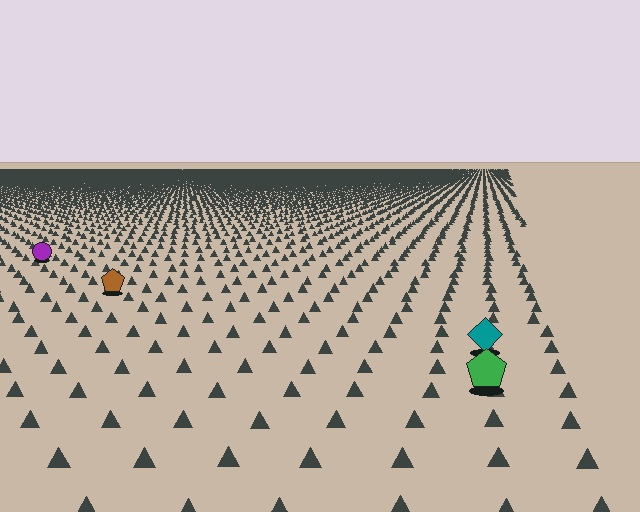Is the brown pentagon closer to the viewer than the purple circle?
Yes. The brown pentagon is closer — you can tell from the texture gradient: the ground texture is coarser near it.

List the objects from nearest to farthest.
From nearest to farthest: the green pentagon, the teal diamond, the brown pentagon, the purple circle.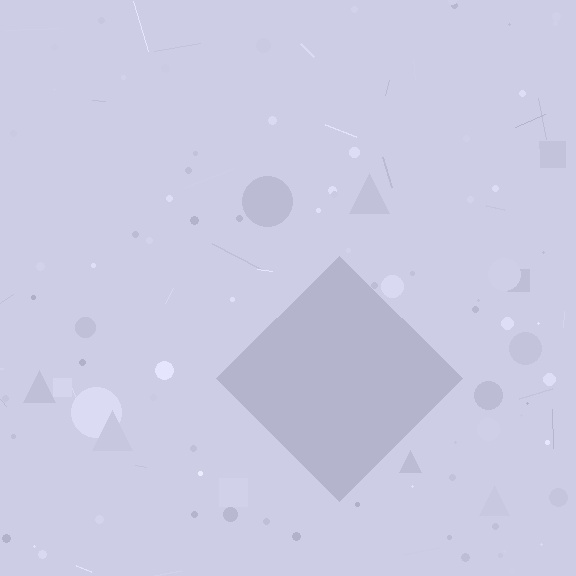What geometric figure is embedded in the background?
A diamond is embedded in the background.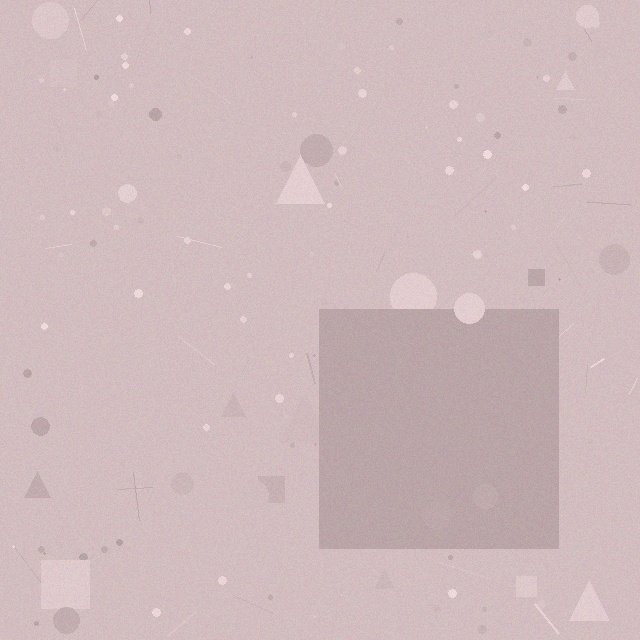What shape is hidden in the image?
A square is hidden in the image.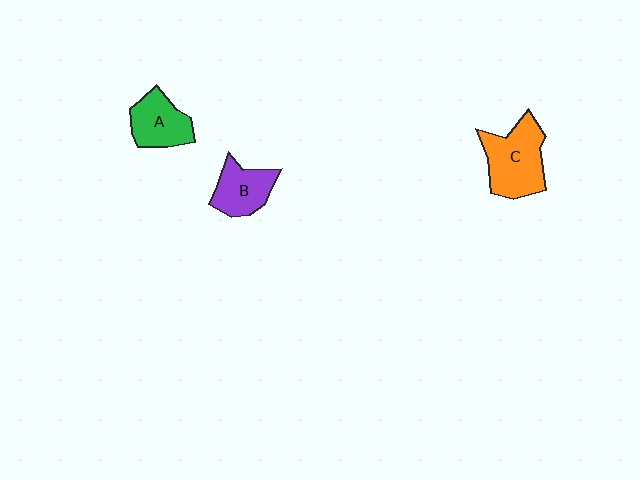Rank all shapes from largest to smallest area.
From largest to smallest: C (orange), A (green), B (purple).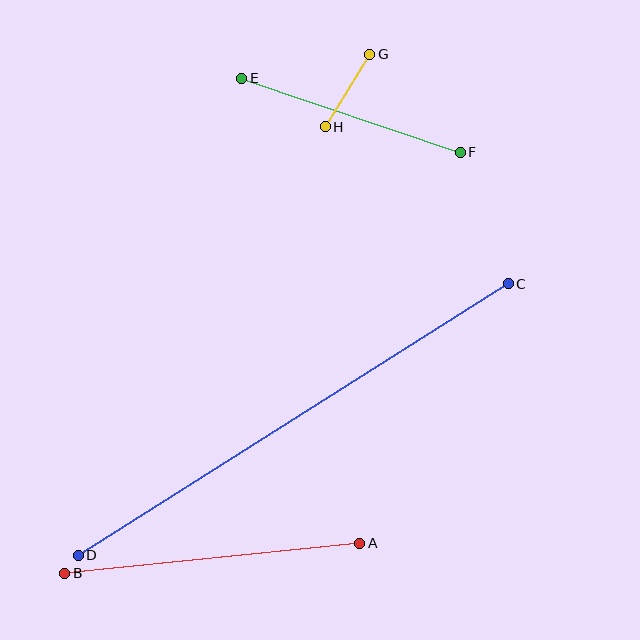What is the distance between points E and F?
The distance is approximately 231 pixels.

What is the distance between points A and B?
The distance is approximately 296 pixels.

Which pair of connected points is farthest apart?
Points C and D are farthest apart.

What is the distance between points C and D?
The distance is approximately 508 pixels.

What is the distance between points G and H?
The distance is approximately 85 pixels.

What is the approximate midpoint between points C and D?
The midpoint is at approximately (293, 420) pixels.